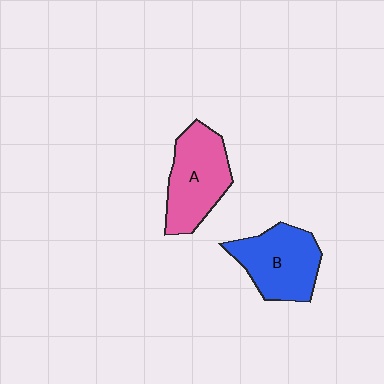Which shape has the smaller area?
Shape B (blue).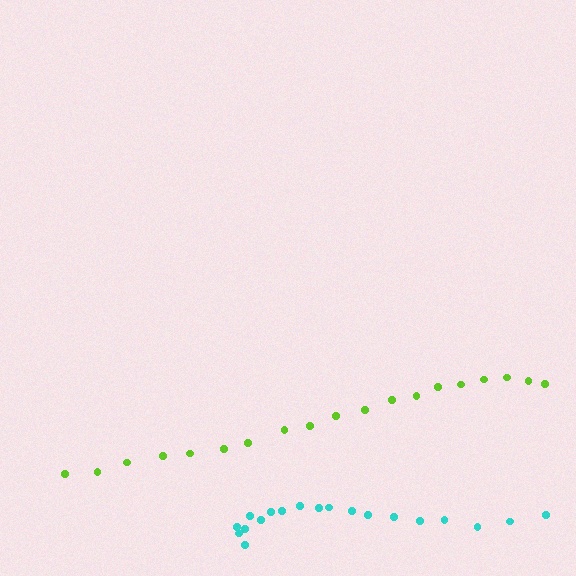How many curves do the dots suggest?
There are 2 distinct paths.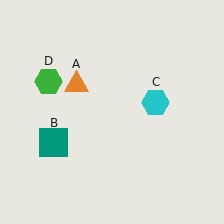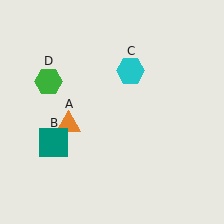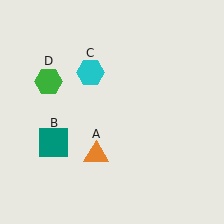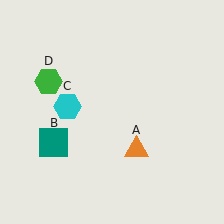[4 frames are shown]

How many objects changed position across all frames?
2 objects changed position: orange triangle (object A), cyan hexagon (object C).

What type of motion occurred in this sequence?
The orange triangle (object A), cyan hexagon (object C) rotated counterclockwise around the center of the scene.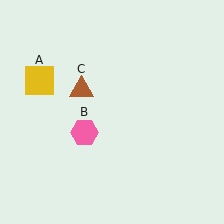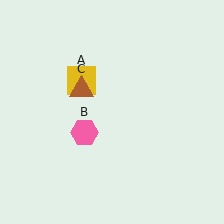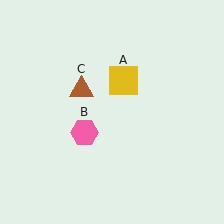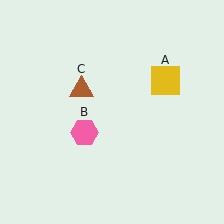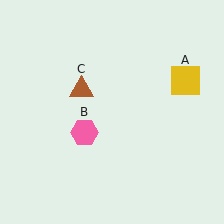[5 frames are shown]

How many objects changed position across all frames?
1 object changed position: yellow square (object A).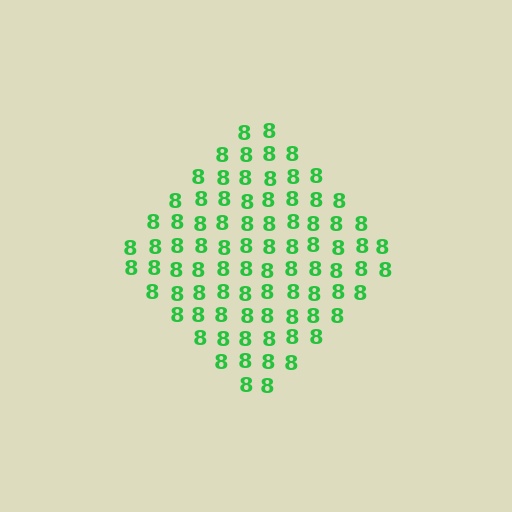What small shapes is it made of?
It is made of small digit 8's.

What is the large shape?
The large shape is a diamond.